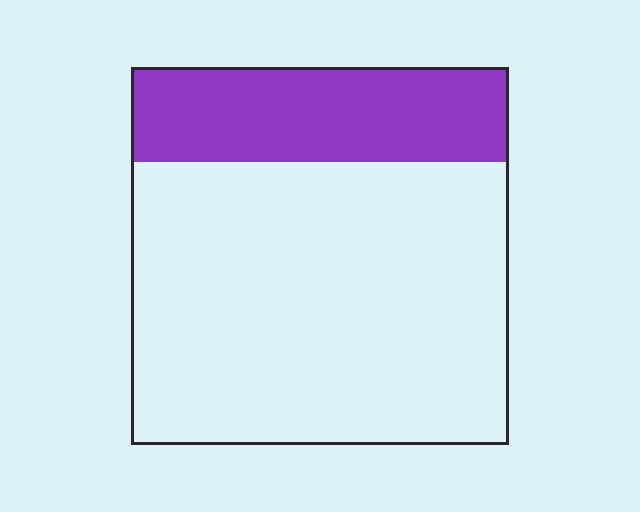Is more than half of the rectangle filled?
No.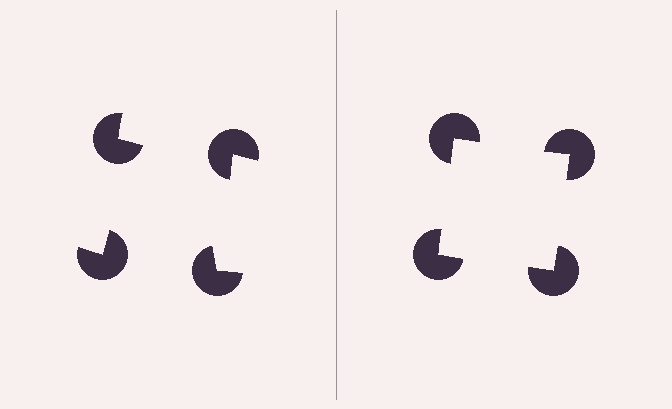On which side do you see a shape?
An illusory square appears on the right side. On the left side the wedge cuts are rotated, so no coherent shape forms.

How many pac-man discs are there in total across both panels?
8 — 4 on each side.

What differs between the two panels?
The pac-man discs are positioned identically on both sides; only the wedge orientations differ. On the right they align to a square; on the left they are misaligned.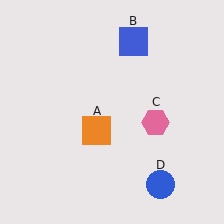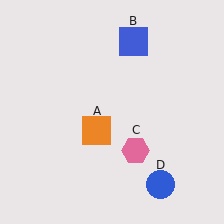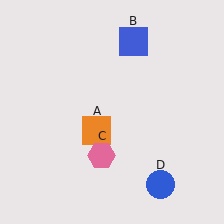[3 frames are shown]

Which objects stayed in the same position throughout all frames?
Orange square (object A) and blue square (object B) and blue circle (object D) remained stationary.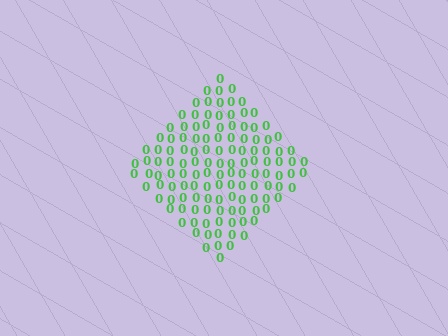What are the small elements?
The small elements are digit 0's.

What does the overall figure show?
The overall figure shows a diamond.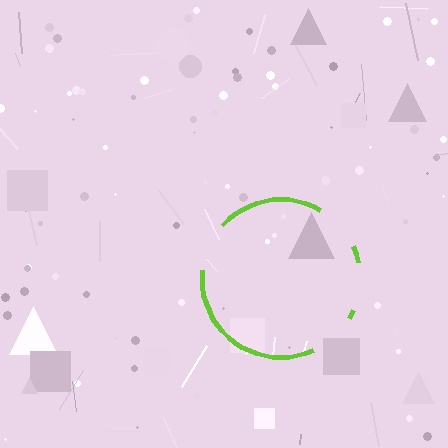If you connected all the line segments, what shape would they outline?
They would outline a circle.